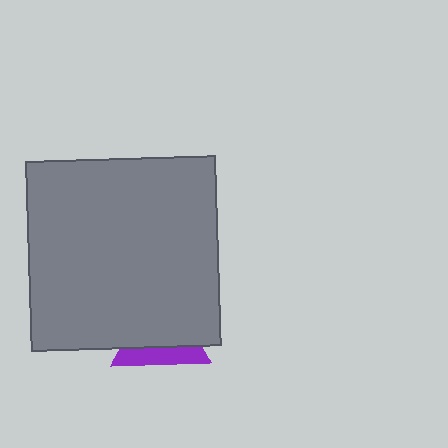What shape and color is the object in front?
The object in front is a gray square.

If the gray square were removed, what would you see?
You would see the complete purple triangle.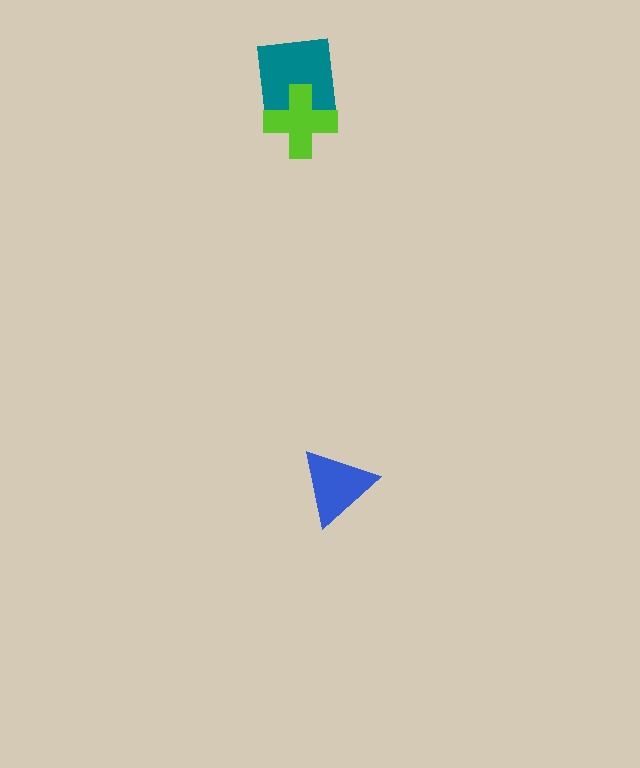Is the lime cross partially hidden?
No, no other shape covers it.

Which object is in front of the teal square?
The lime cross is in front of the teal square.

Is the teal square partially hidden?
Yes, it is partially covered by another shape.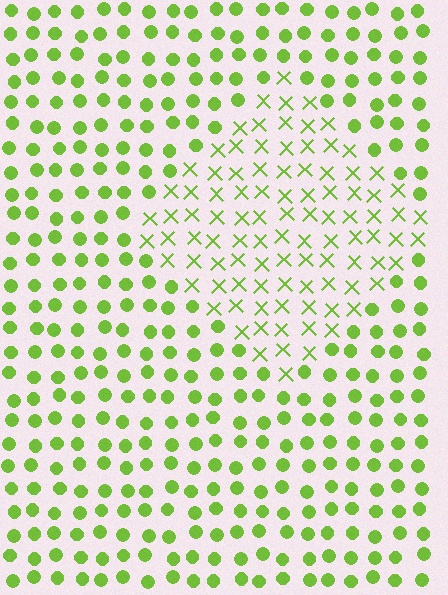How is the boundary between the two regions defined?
The boundary is defined by a change in element shape: X marks inside vs. circles outside. All elements share the same color and spacing.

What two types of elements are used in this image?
The image uses X marks inside the diamond region and circles outside it.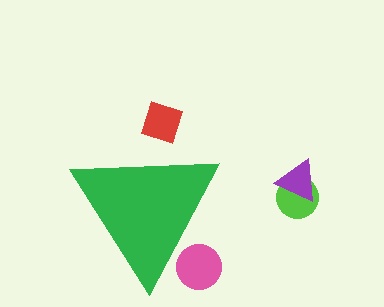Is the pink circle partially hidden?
Yes, the pink circle is partially hidden behind the green triangle.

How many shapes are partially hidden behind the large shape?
2 shapes are partially hidden.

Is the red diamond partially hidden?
Yes, the red diamond is partially hidden behind the green triangle.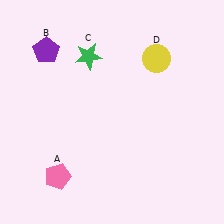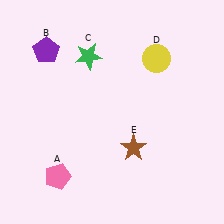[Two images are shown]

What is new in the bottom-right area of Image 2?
A brown star (E) was added in the bottom-right area of Image 2.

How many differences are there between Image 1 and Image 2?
There is 1 difference between the two images.